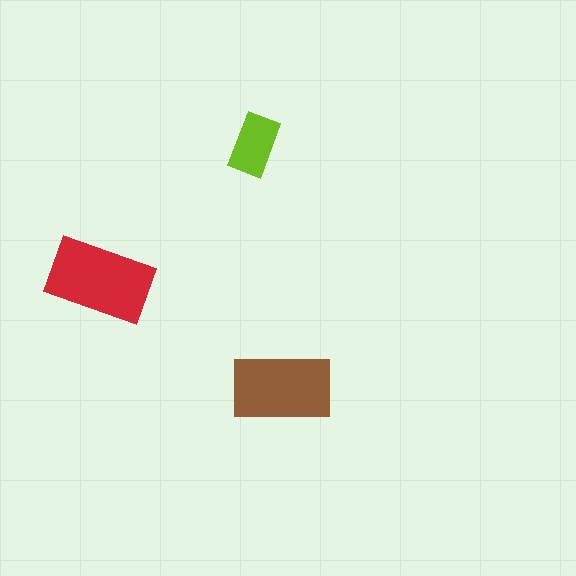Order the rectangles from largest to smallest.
the red one, the brown one, the lime one.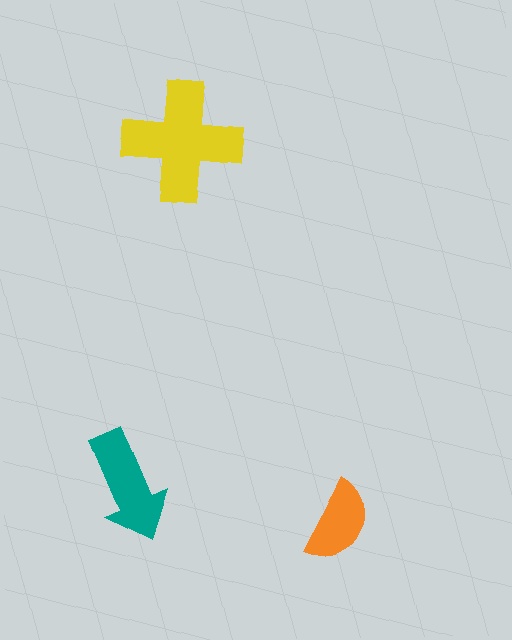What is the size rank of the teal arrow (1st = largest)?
2nd.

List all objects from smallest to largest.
The orange semicircle, the teal arrow, the yellow cross.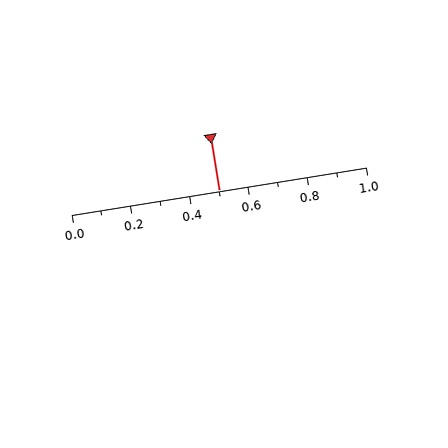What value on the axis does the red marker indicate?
The marker indicates approximately 0.5.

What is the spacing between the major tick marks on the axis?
The major ticks are spaced 0.2 apart.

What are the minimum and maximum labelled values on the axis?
The axis runs from 0.0 to 1.0.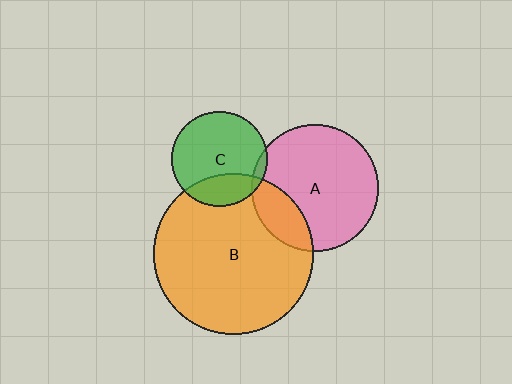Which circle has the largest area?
Circle B (orange).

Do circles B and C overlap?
Yes.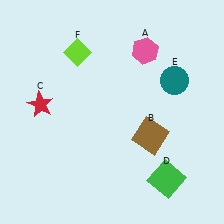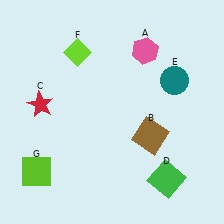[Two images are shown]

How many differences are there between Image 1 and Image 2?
There is 1 difference between the two images.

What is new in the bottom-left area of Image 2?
A lime square (G) was added in the bottom-left area of Image 2.